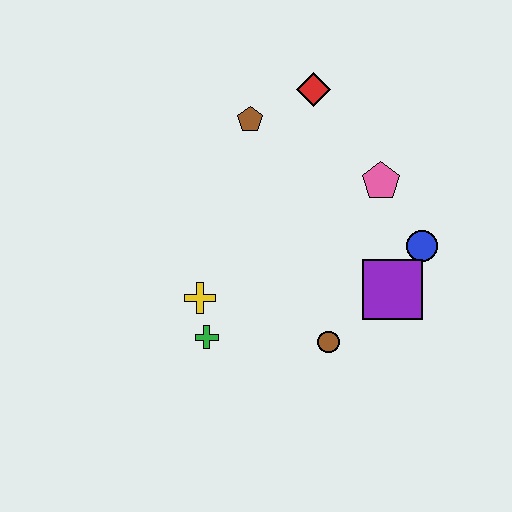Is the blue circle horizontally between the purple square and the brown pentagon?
No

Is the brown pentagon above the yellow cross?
Yes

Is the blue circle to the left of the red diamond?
No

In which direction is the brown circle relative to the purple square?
The brown circle is to the left of the purple square.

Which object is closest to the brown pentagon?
The red diamond is closest to the brown pentagon.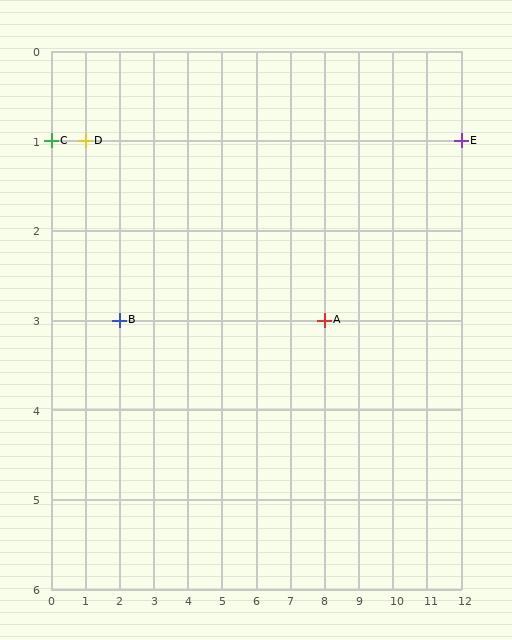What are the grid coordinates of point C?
Point C is at grid coordinates (0, 1).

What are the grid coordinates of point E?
Point E is at grid coordinates (12, 1).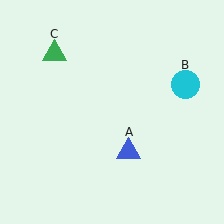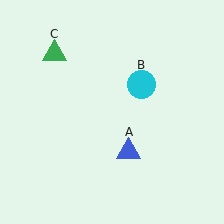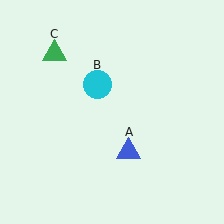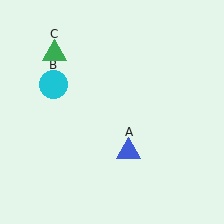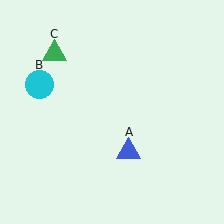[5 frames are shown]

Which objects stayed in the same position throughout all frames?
Blue triangle (object A) and green triangle (object C) remained stationary.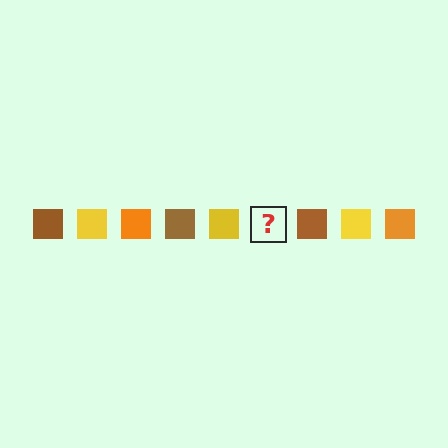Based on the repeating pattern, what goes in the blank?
The blank should be an orange square.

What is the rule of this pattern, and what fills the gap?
The rule is that the pattern cycles through brown, yellow, orange squares. The gap should be filled with an orange square.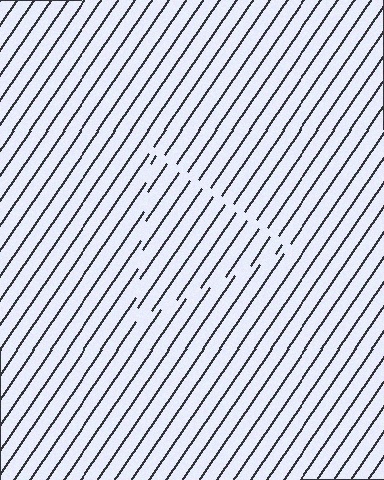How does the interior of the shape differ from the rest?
The interior of the shape contains the same grating, shifted by half a period — the contour is defined by the phase discontinuity where line-ends from the inner and outer gratings abut.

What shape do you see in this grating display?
An illusory triangle. The interior of the shape contains the same grating, shifted by half a period — the contour is defined by the phase discontinuity where line-ends from the inner and outer gratings abut.